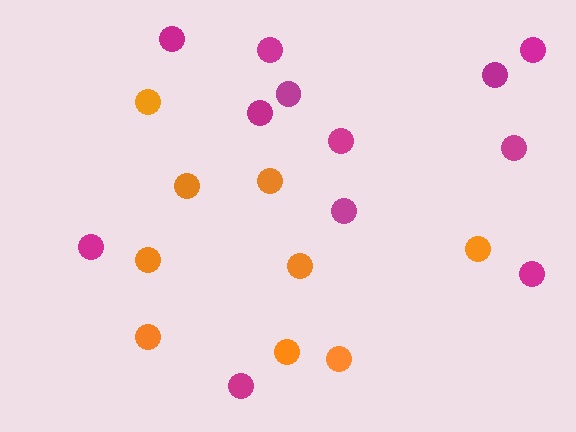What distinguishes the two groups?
There are 2 groups: one group of orange circles (9) and one group of magenta circles (12).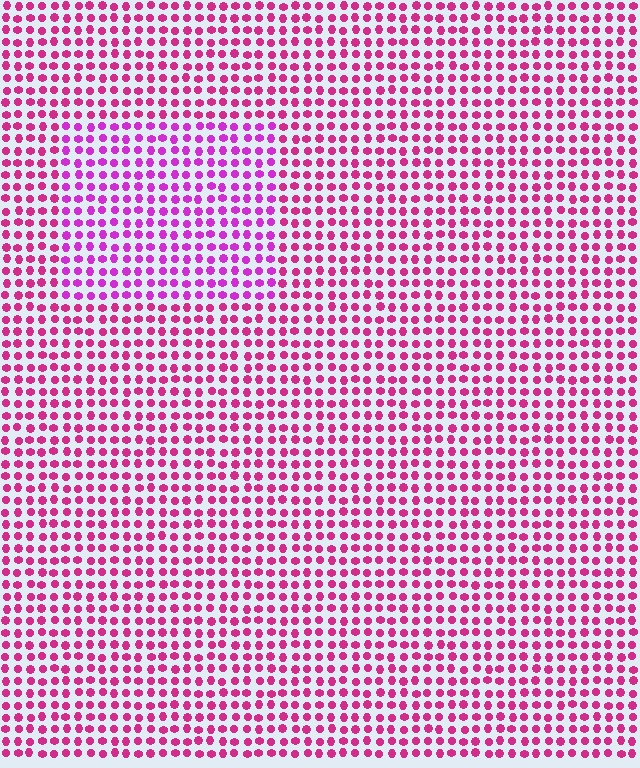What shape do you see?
I see a rectangle.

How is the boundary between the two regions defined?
The boundary is defined purely by a slight shift in hue (about 26 degrees). Spacing, size, and orientation are identical on both sides.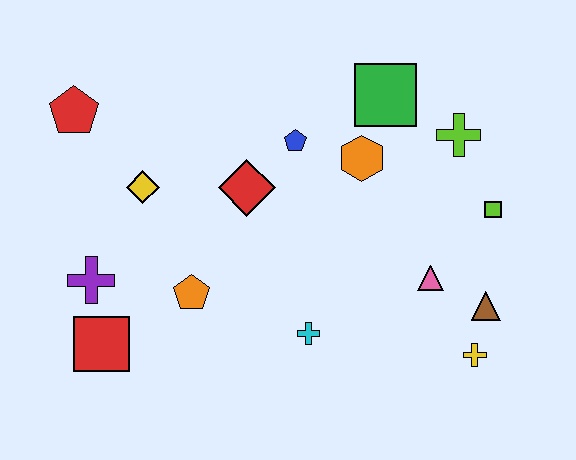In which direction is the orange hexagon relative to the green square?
The orange hexagon is below the green square.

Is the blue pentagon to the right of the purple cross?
Yes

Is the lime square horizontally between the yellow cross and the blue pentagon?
No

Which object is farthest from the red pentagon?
The yellow cross is farthest from the red pentagon.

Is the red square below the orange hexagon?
Yes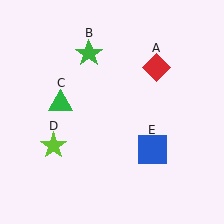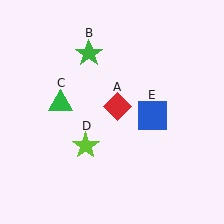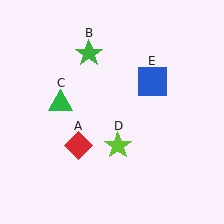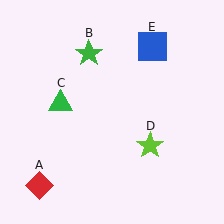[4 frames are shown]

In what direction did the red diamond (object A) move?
The red diamond (object A) moved down and to the left.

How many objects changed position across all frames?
3 objects changed position: red diamond (object A), lime star (object D), blue square (object E).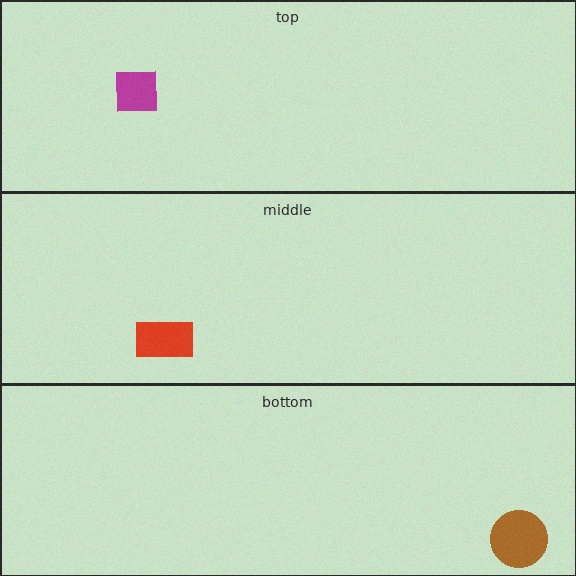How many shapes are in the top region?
1.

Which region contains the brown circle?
The bottom region.